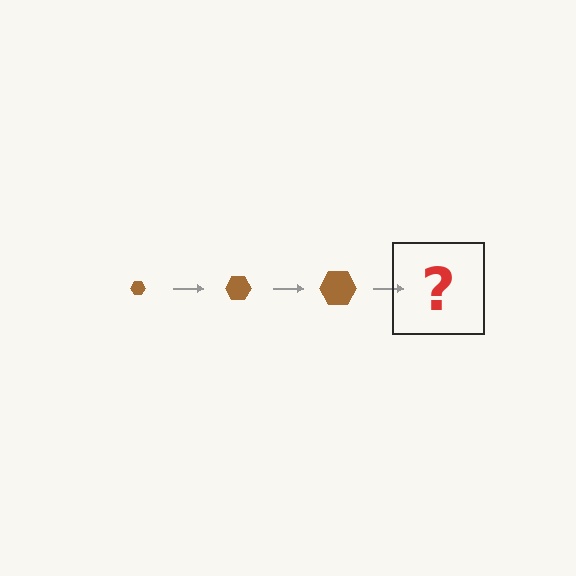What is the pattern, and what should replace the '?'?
The pattern is that the hexagon gets progressively larger each step. The '?' should be a brown hexagon, larger than the previous one.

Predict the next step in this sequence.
The next step is a brown hexagon, larger than the previous one.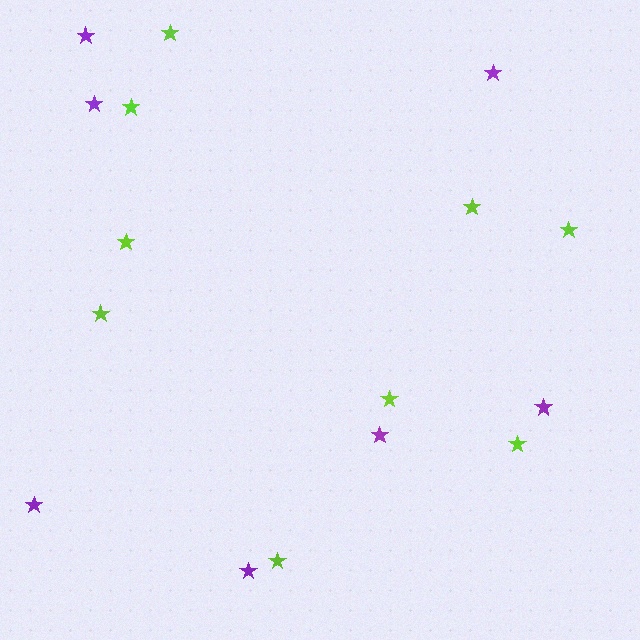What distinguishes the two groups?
There are 2 groups: one group of lime stars (9) and one group of purple stars (7).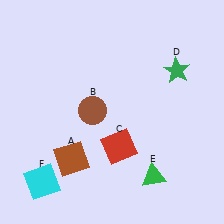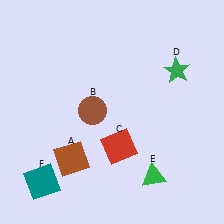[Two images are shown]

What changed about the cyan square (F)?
In Image 1, F is cyan. In Image 2, it changed to teal.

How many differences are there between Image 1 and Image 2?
There is 1 difference between the two images.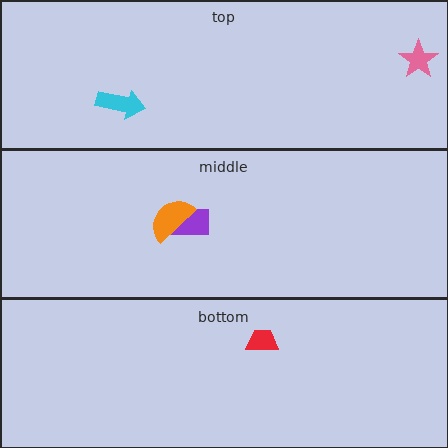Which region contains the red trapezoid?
The bottom region.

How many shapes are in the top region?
2.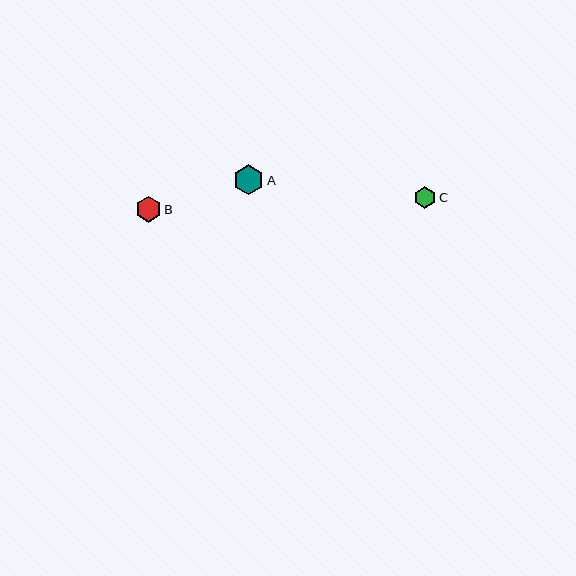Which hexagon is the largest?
Hexagon A is the largest with a size of approximately 30 pixels.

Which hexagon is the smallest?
Hexagon C is the smallest with a size of approximately 21 pixels.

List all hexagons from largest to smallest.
From largest to smallest: A, B, C.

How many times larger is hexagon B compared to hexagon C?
Hexagon B is approximately 1.2 times the size of hexagon C.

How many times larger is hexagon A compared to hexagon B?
Hexagon A is approximately 1.2 times the size of hexagon B.